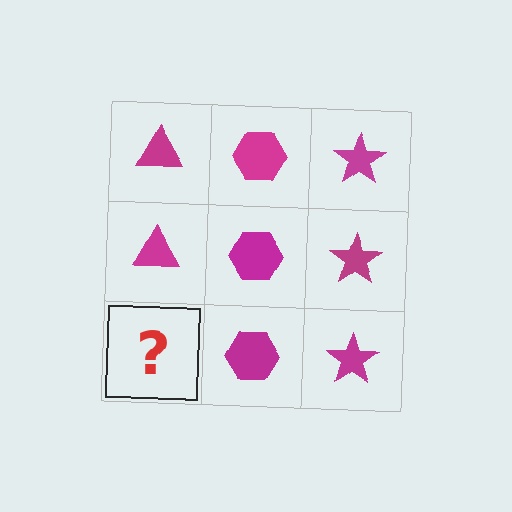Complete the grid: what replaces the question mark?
The question mark should be replaced with a magenta triangle.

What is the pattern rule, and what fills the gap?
The rule is that each column has a consistent shape. The gap should be filled with a magenta triangle.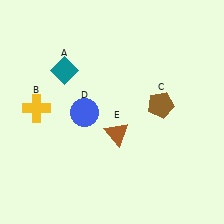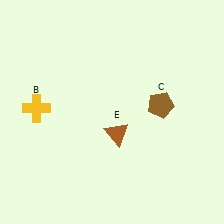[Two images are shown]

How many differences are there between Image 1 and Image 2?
There are 2 differences between the two images.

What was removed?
The blue circle (D), the teal diamond (A) were removed in Image 2.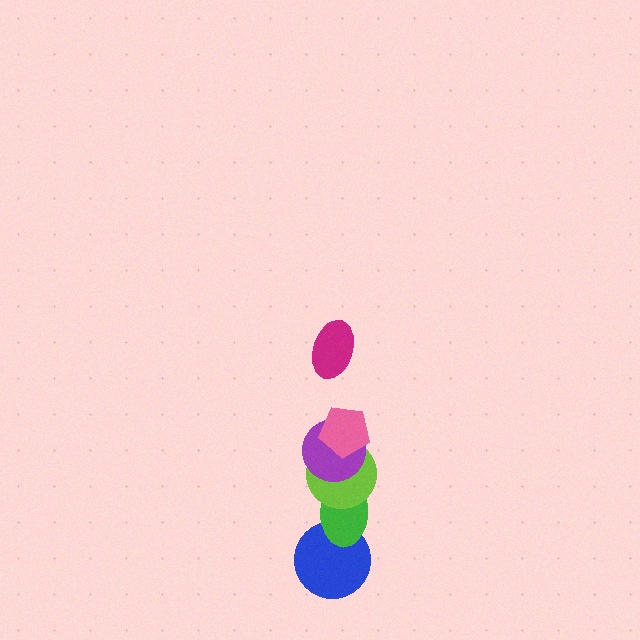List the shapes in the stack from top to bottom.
From top to bottom: the magenta ellipse, the pink pentagon, the purple circle, the lime circle, the green ellipse, the blue circle.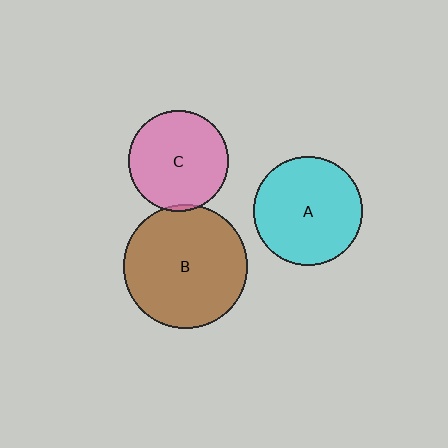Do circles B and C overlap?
Yes.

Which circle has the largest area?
Circle B (brown).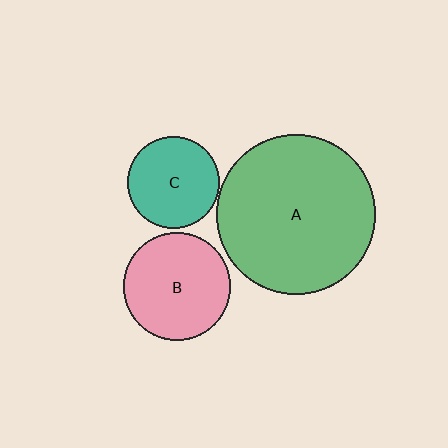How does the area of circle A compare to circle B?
Approximately 2.2 times.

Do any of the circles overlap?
No, none of the circles overlap.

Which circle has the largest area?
Circle A (green).